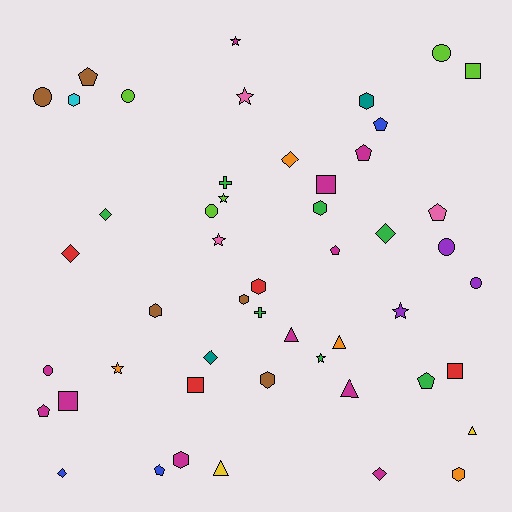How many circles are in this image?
There are 7 circles.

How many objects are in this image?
There are 50 objects.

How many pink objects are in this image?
There are 3 pink objects.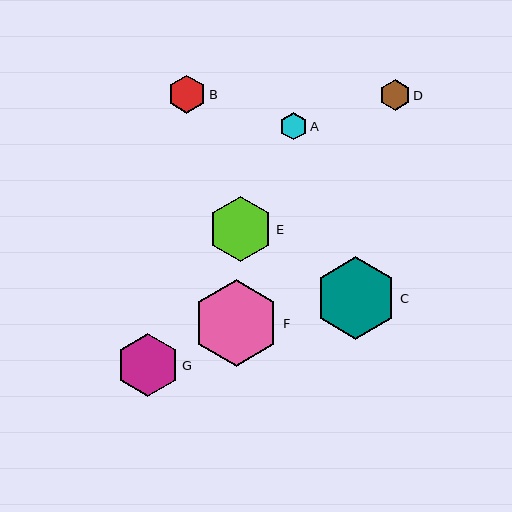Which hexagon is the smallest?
Hexagon A is the smallest with a size of approximately 27 pixels.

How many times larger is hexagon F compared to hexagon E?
Hexagon F is approximately 1.3 times the size of hexagon E.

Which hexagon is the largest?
Hexagon F is the largest with a size of approximately 87 pixels.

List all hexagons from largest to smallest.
From largest to smallest: F, C, E, G, B, D, A.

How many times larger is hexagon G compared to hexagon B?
Hexagon G is approximately 1.7 times the size of hexagon B.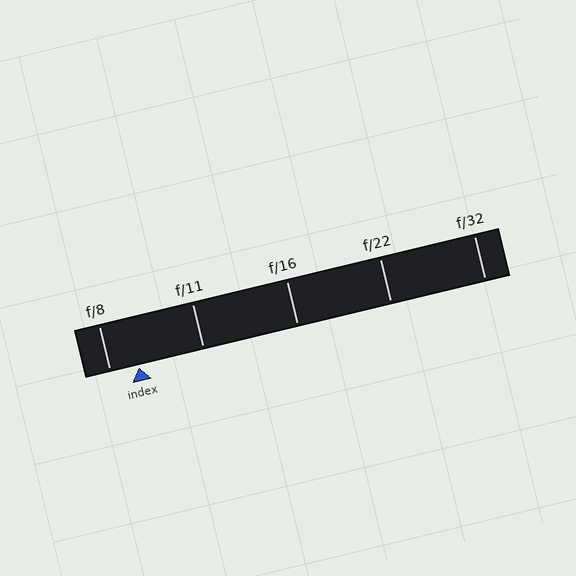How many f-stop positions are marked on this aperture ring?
There are 5 f-stop positions marked.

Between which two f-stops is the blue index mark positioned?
The index mark is between f/8 and f/11.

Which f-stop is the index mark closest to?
The index mark is closest to f/8.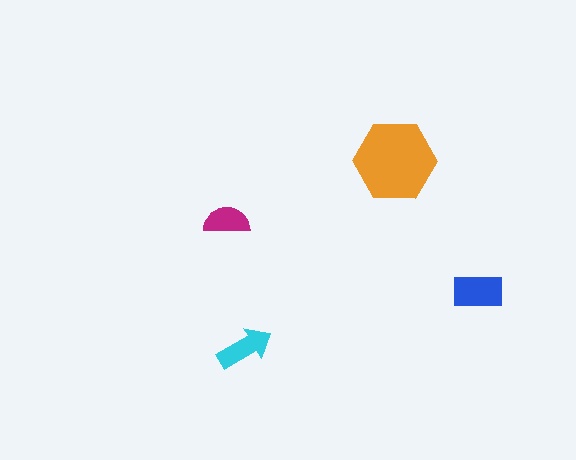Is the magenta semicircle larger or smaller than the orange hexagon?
Smaller.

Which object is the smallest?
The magenta semicircle.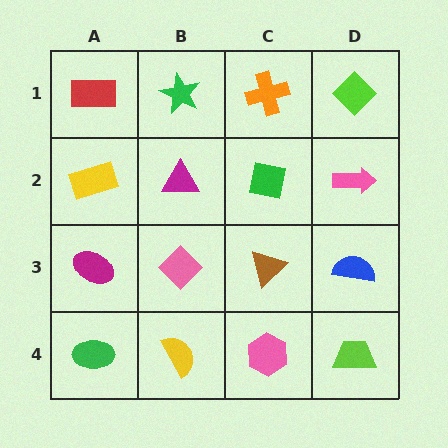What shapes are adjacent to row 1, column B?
A magenta triangle (row 2, column B), a red rectangle (row 1, column A), an orange cross (row 1, column C).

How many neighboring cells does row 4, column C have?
3.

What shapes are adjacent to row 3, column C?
A green square (row 2, column C), a pink hexagon (row 4, column C), a pink diamond (row 3, column B), a blue semicircle (row 3, column D).